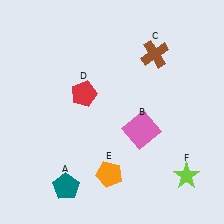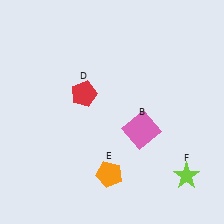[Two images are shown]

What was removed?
The brown cross (C), the teal pentagon (A) were removed in Image 2.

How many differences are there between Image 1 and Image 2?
There are 2 differences between the two images.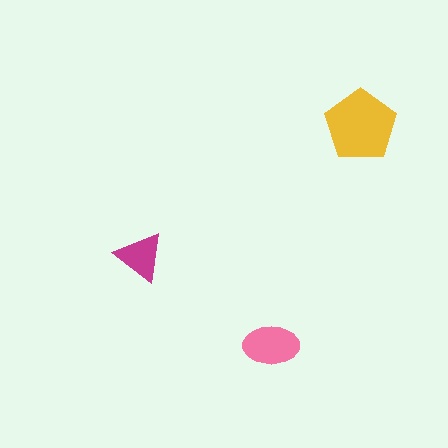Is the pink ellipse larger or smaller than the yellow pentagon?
Smaller.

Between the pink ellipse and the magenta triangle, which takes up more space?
The pink ellipse.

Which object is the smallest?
The magenta triangle.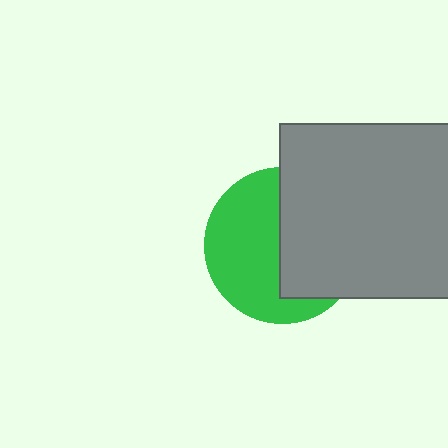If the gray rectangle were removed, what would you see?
You would see the complete green circle.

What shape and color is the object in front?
The object in front is a gray rectangle.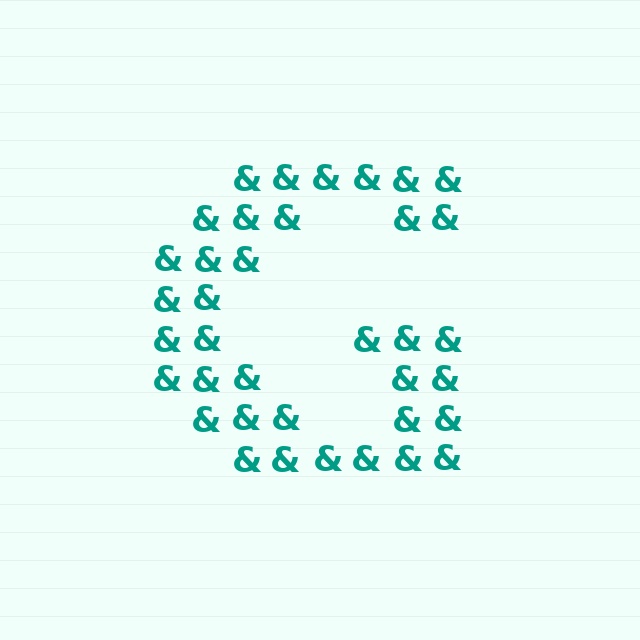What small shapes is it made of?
It is made of small ampersands.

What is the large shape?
The large shape is the letter G.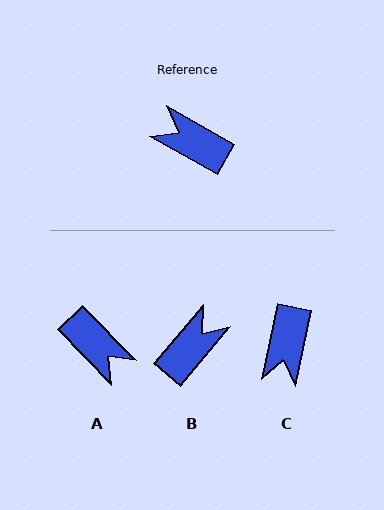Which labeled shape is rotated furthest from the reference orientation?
A, about 164 degrees away.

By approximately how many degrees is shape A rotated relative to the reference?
Approximately 164 degrees counter-clockwise.